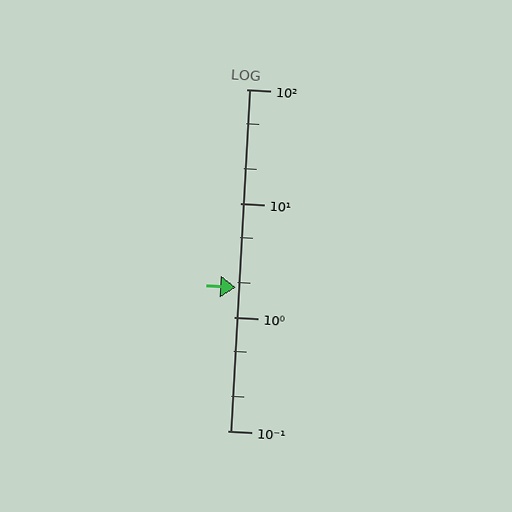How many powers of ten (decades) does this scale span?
The scale spans 3 decades, from 0.1 to 100.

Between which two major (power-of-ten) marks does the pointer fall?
The pointer is between 1 and 10.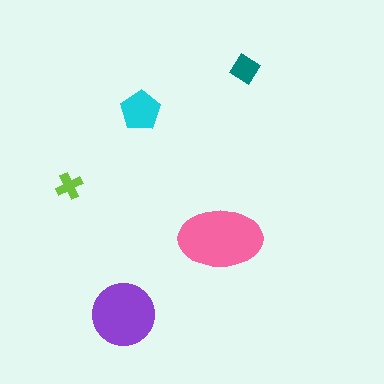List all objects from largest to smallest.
The pink ellipse, the purple circle, the cyan pentagon, the teal diamond, the lime cross.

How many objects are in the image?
There are 5 objects in the image.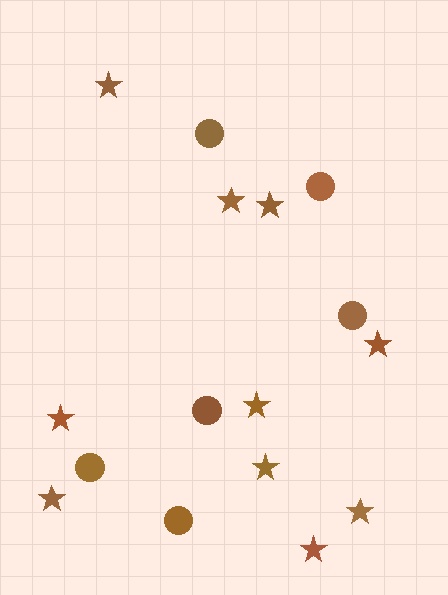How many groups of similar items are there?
There are 2 groups: one group of stars (10) and one group of circles (6).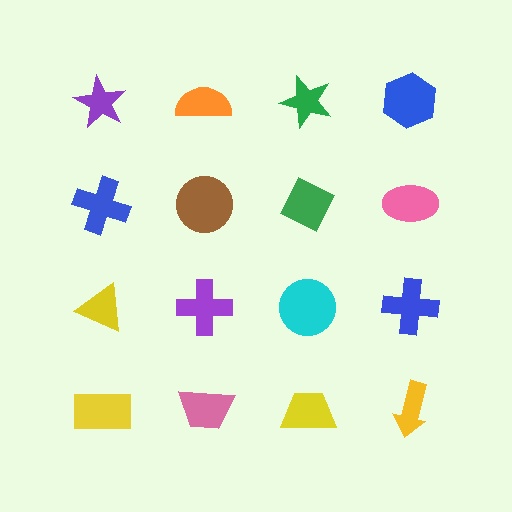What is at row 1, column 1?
A purple star.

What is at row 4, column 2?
A pink trapezoid.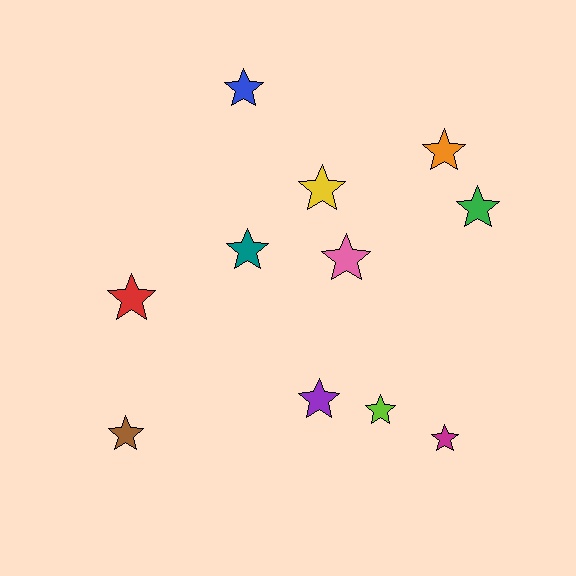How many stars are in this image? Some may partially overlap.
There are 11 stars.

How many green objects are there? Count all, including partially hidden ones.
There is 1 green object.